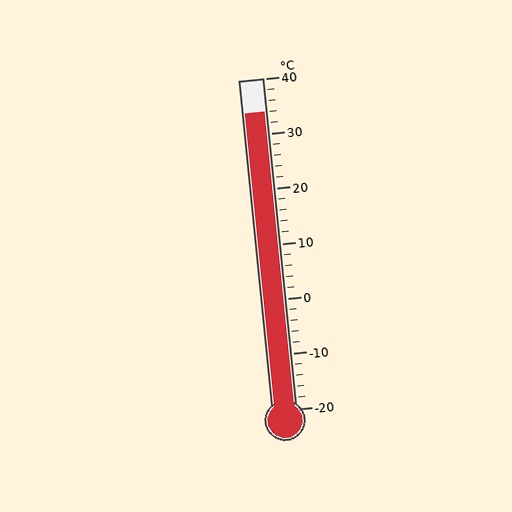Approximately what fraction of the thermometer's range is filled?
The thermometer is filled to approximately 90% of its range.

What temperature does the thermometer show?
The thermometer shows approximately 34°C.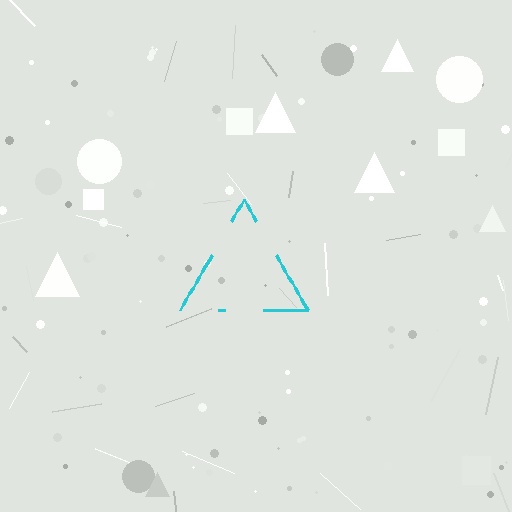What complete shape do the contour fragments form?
The contour fragments form a triangle.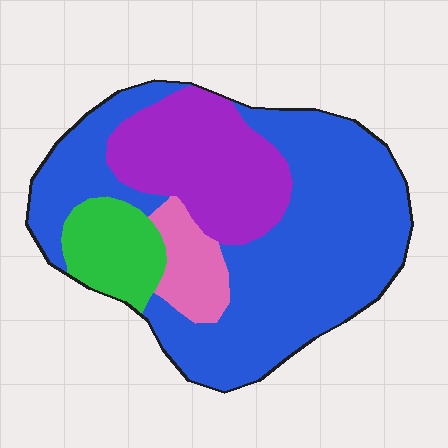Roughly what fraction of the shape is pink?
Pink covers about 10% of the shape.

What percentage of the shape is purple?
Purple takes up between a sixth and a third of the shape.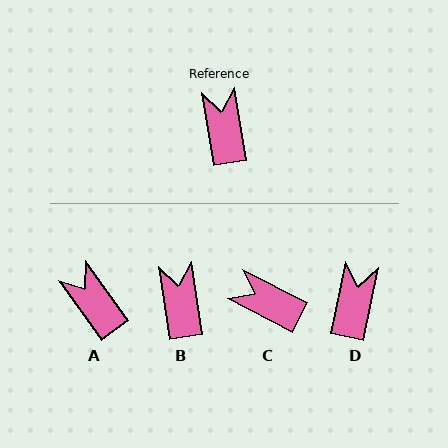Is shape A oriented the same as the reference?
No, it is off by about 27 degrees.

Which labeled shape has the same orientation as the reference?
B.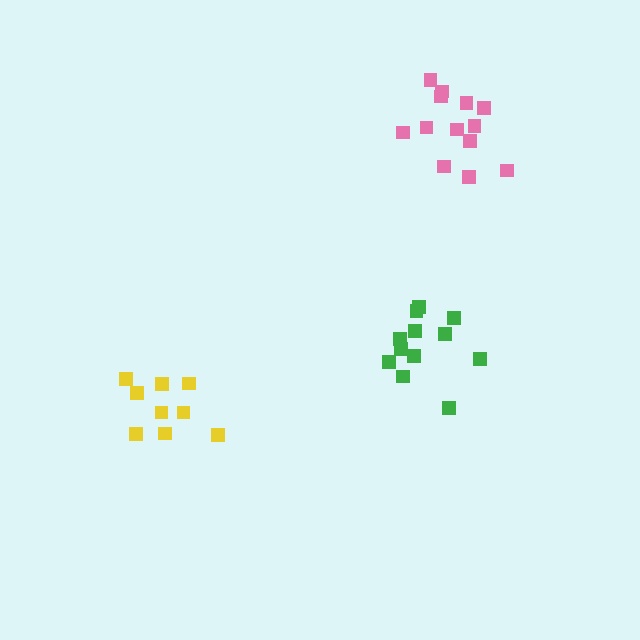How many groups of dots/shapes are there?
There are 3 groups.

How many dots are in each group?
Group 1: 9 dots, Group 2: 12 dots, Group 3: 13 dots (34 total).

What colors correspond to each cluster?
The clusters are colored: yellow, green, pink.